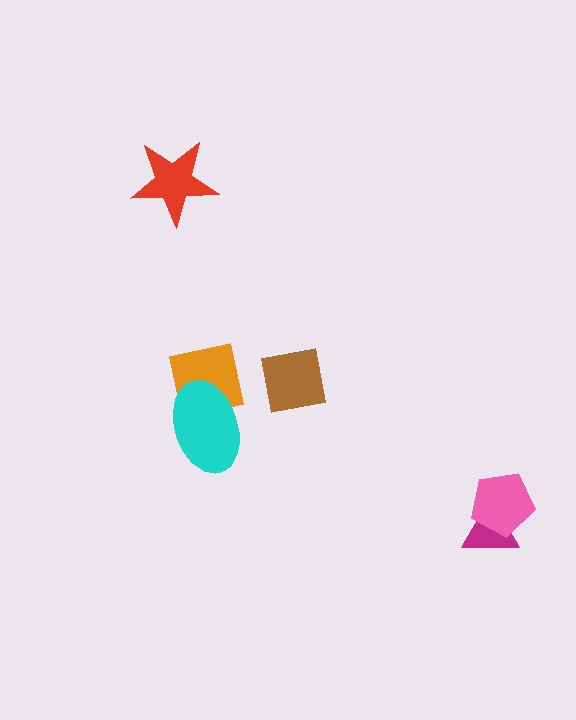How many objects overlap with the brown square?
0 objects overlap with the brown square.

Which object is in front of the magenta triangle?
The pink pentagon is in front of the magenta triangle.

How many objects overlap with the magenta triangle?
1 object overlaps with the magenta triangle.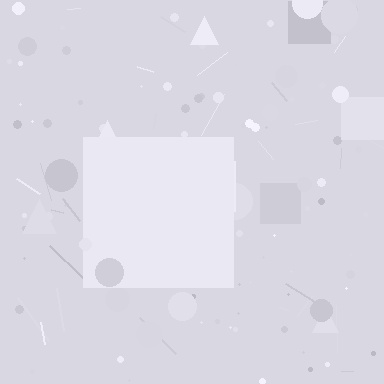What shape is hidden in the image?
A square is hidden in the image.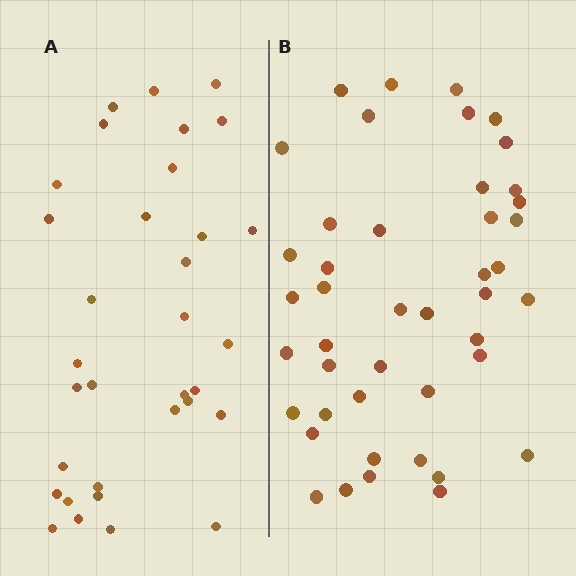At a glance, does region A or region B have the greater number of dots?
Region B (the right region) has more dots.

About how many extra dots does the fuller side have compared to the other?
Region B has roughly 12 or so more dots than region A.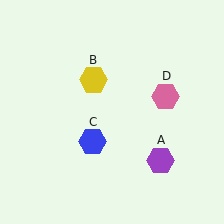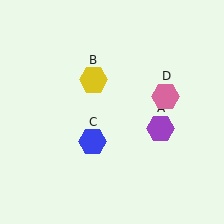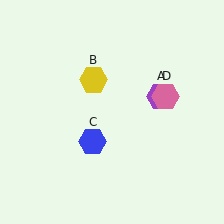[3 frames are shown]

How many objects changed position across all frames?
1 object changed position: purple hexagon (object A).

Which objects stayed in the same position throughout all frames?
Yellow hexagon (object B) and blue hexagon (object C) and pink hexagon (object D) remained stationary.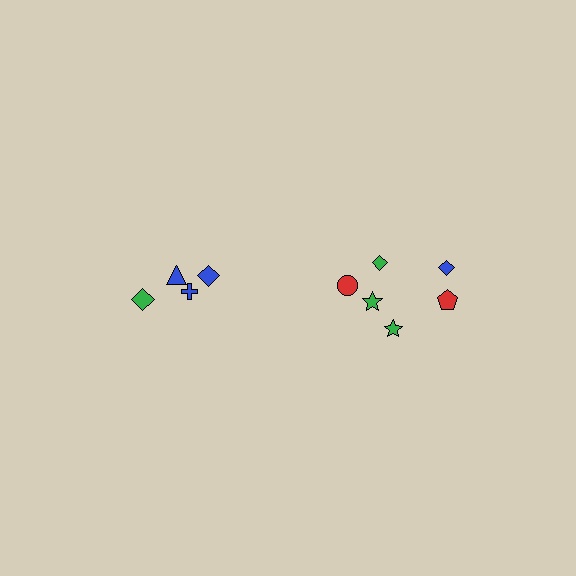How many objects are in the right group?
There are 6 objects.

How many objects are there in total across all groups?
There are 10 objects.